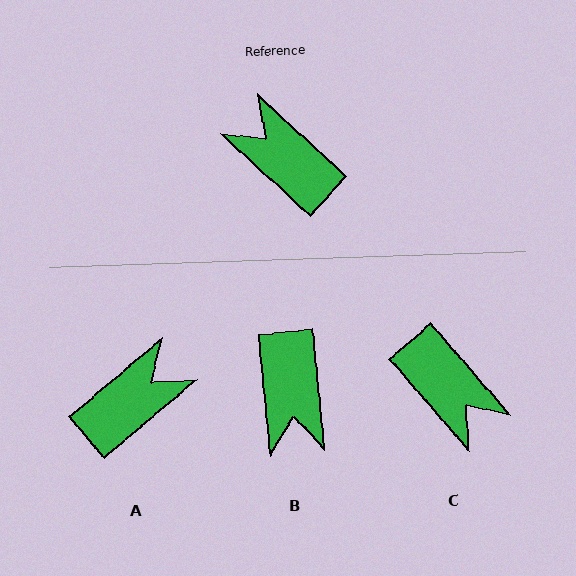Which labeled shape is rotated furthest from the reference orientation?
C, about 174 degrees away.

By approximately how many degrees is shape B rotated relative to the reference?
Approximately 138 degrees counter-clockwise.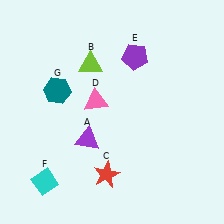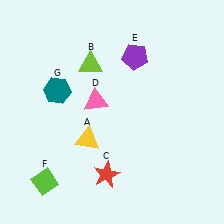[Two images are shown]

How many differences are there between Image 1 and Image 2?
There are 2 differences between the two images.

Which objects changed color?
A changed from purple to yellow. F changed from cyan to lime.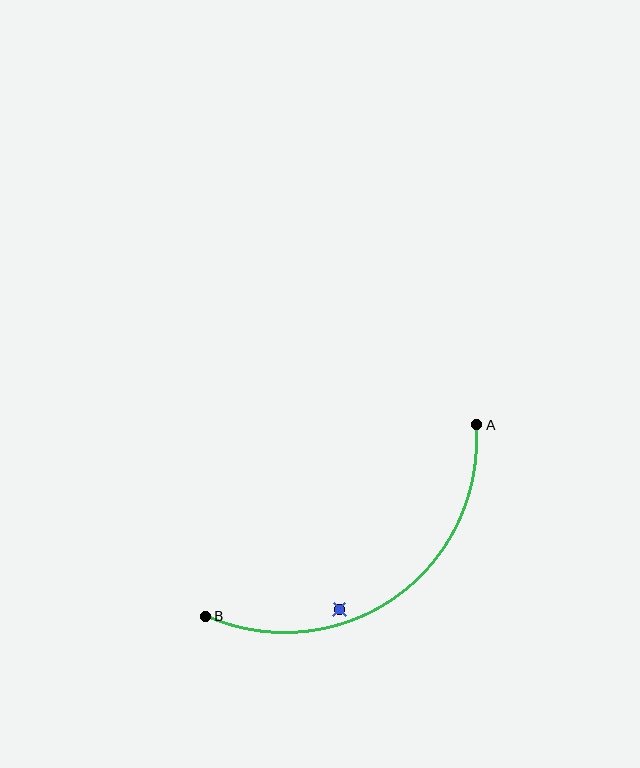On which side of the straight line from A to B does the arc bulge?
The arc bulges below and to the right of the straight line connecting A and B.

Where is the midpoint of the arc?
The arc midpoint is the point on the curve farthest from the straight line joining A and B. It sits below and to the right of that line.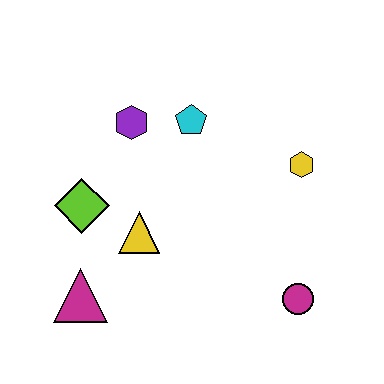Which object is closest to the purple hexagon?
The cyan pentagon is closest to the purple hexagon.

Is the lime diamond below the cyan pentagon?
Yes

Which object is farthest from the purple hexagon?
The magenta circle is farthest from the purple hexagon.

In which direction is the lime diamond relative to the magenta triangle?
The lime diamond is above the magenta triangle.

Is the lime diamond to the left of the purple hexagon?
Yes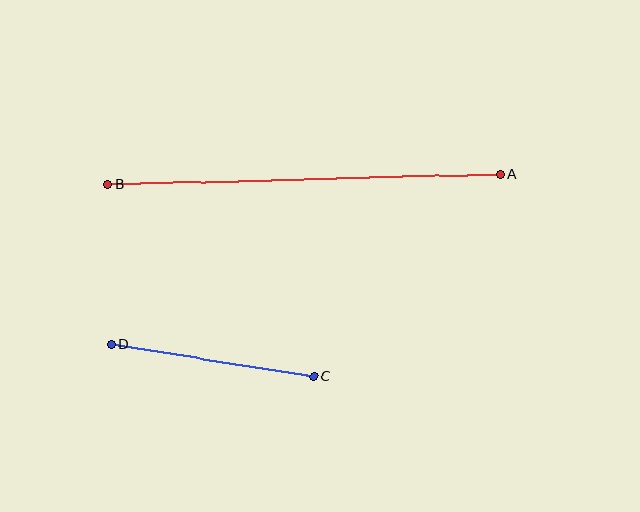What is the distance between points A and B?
The distance is approximately 393 pixels.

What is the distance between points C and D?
The distance is approximately 205 pixels.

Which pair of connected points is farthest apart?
Points A and B are farthest apart.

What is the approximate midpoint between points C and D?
The midpoint is at approximately (212, 360) pixels.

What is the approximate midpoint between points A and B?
The midpoint is at approximately (304, 179) pixels.